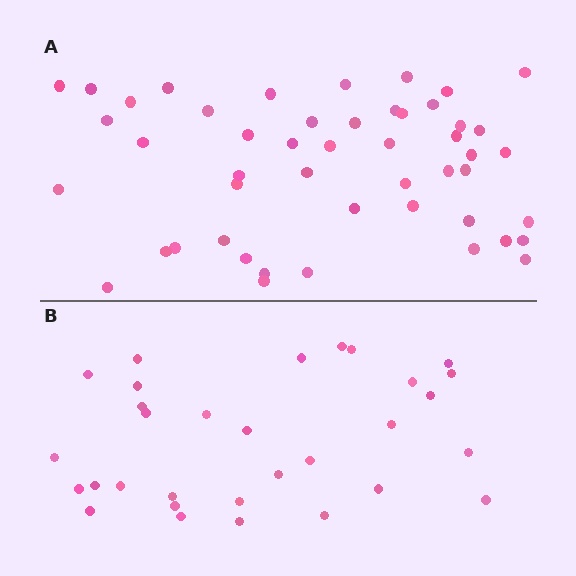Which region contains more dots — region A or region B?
Region A (the top region) has more dots.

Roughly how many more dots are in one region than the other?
Region A has approximately 20 more dots than region B.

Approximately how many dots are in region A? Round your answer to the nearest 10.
About 50 dots. (The exact count is 49, which rounds to 50.)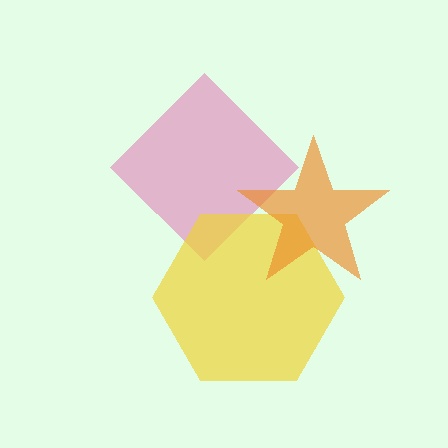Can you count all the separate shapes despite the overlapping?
Yes, there are 3 separate shapes.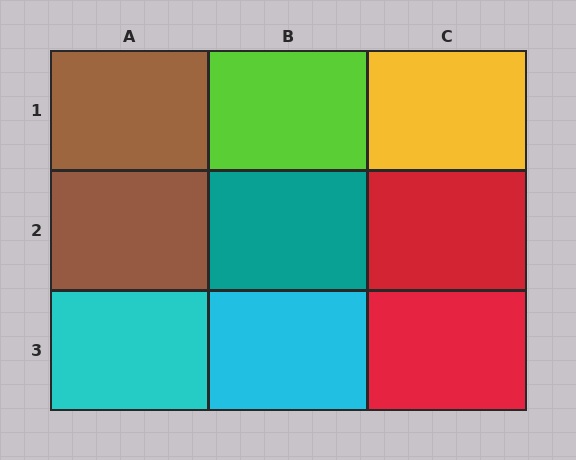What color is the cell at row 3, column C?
Red.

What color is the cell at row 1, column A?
Brown.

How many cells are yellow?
1 cell is yellow.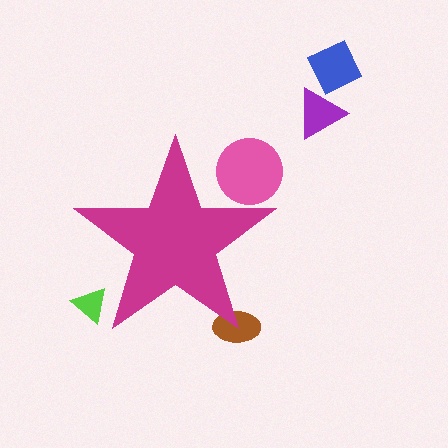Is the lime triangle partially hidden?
Yes, the lime triangle is partially hidden behind the magenta star.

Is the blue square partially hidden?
No, the blue square is fully visible.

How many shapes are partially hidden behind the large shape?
3 shapes are partially hidden.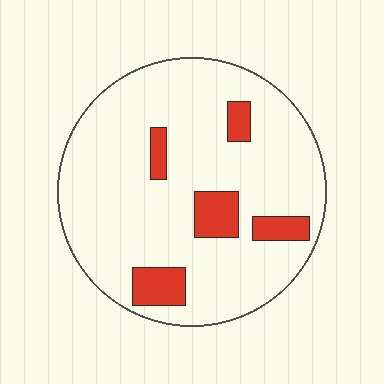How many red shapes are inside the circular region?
5.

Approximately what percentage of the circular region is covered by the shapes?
Approximately 15%.